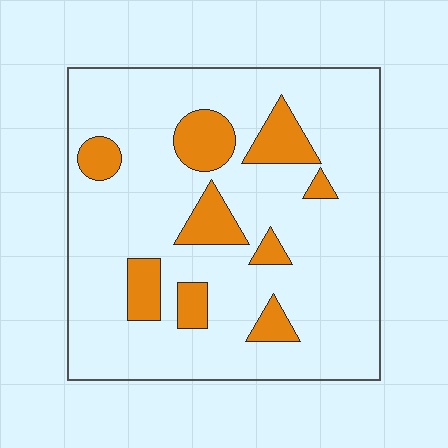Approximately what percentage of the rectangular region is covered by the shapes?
Approximately 15%.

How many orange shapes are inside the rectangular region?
9.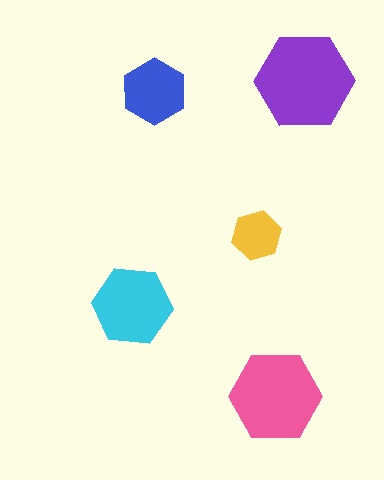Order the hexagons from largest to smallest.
the purple one, the pink one, the cyan one, the blue one, the yellow one.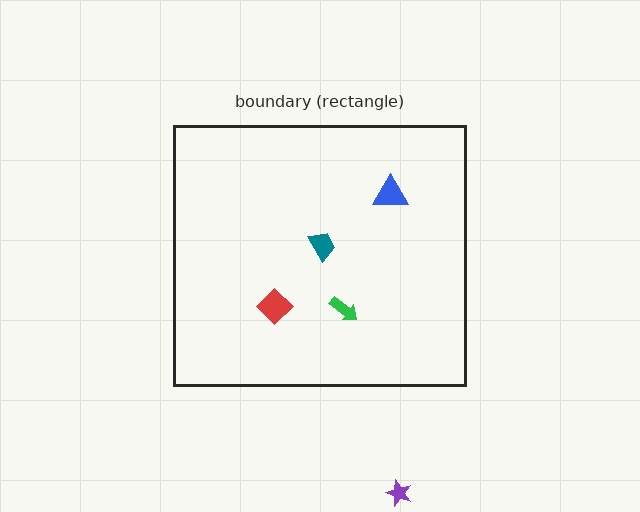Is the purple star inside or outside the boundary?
Outside.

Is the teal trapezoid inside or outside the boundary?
Inside.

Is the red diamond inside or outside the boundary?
Inside.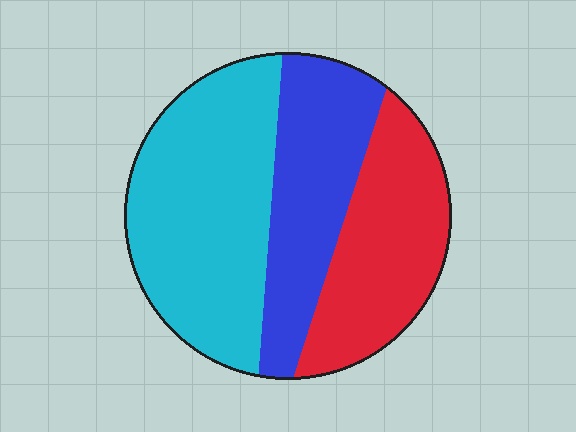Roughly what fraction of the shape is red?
Red covers 29% of the shape.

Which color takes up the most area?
Cyan, at roughly 45%.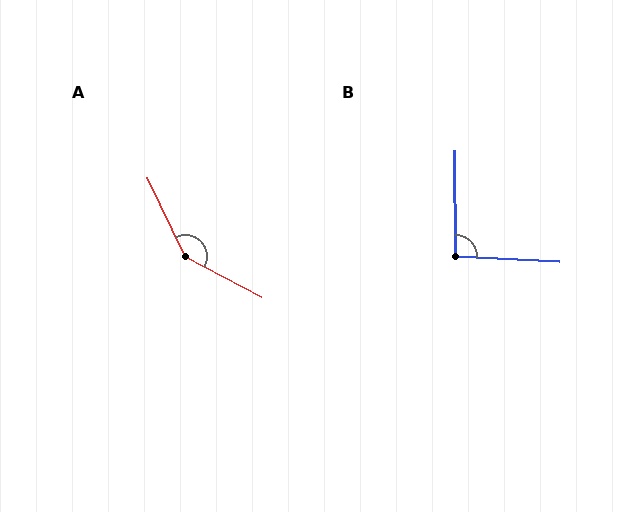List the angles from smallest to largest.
B (93°), A (144°).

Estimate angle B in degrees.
Approximately 93 degrees.